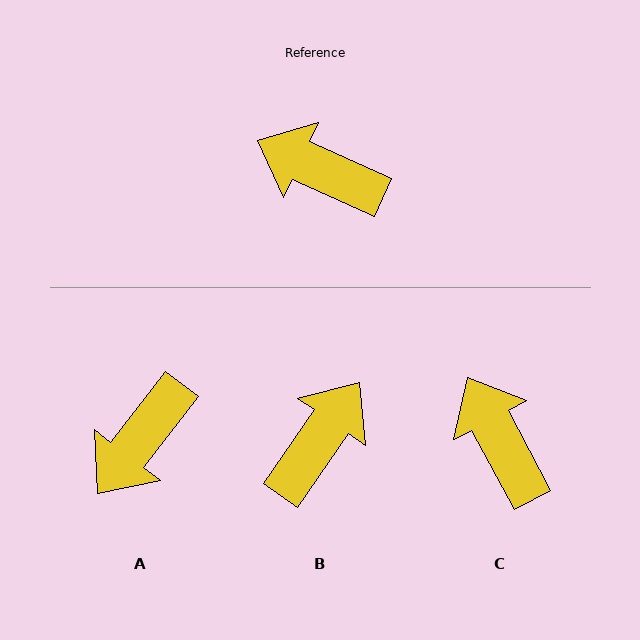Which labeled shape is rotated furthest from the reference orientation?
B, about 100 degrees away.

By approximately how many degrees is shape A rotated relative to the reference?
Approximately 77 degrees counter-clockwise.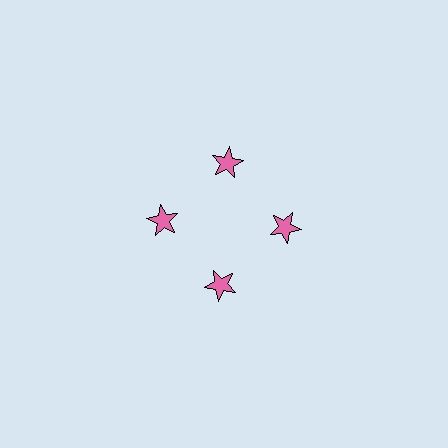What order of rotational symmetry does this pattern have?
This pattern has 4-fold rotational symmetry.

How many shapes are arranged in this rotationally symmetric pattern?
There are 4 shapes, arranged in 4 groups of 1.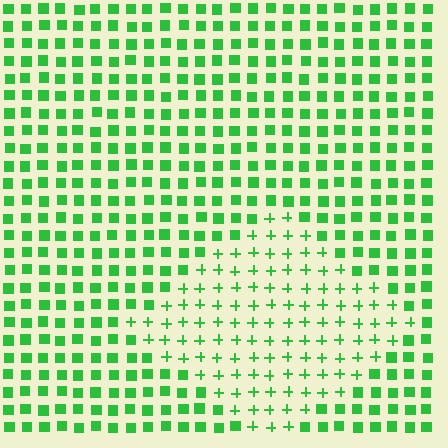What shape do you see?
I see a diamond.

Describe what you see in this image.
The image is filled with small green elements arranged in a uniform grid. A diamond-shaped region contains plus signs, while the surrounding area contains squares. The boundary is defined purely by the change in element shape.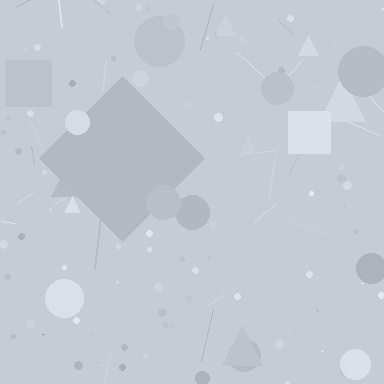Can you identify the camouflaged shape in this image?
The camouflaged shape is a diamond.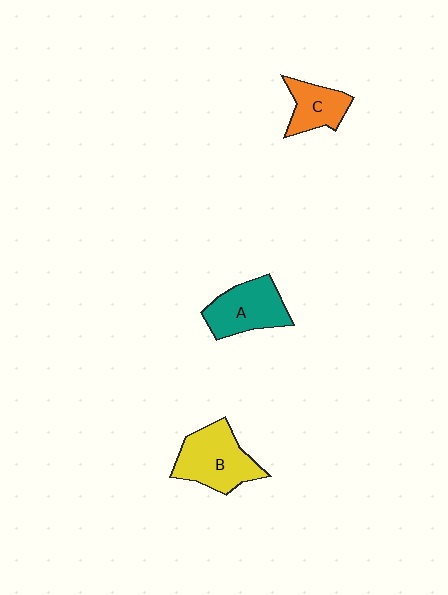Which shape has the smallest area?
Shape C (orange).